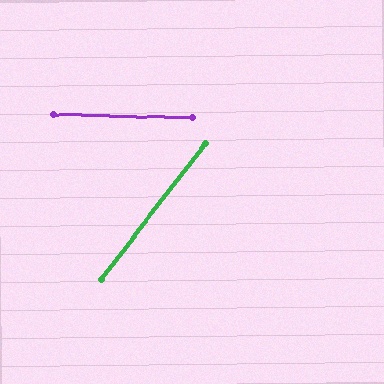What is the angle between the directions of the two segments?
Approximately 54 degrees.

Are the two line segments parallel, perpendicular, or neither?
Neither parallel nor perpendicular — they differ by about 54°.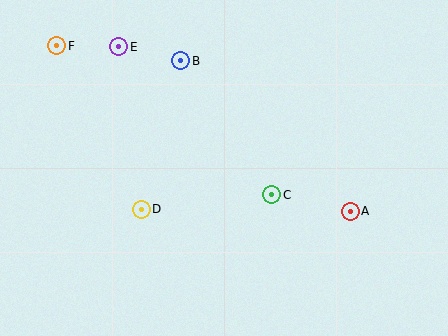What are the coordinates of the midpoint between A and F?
The midpoint between A and F is at (203, 129).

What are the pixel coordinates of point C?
Point C is at (272, 195).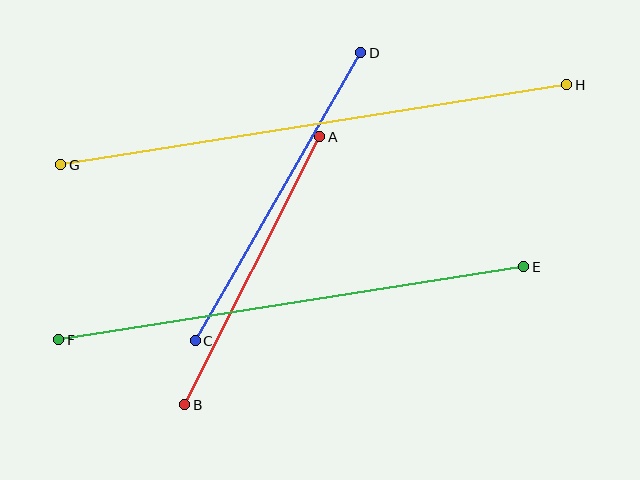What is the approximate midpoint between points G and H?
The midpoint is at approximately (314, 125) pixels.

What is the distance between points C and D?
The distance is approximately 332 pixels.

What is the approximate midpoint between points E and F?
The midpoint is at approximately (291, 303) pixels.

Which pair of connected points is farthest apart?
Points G and H are farthest apart.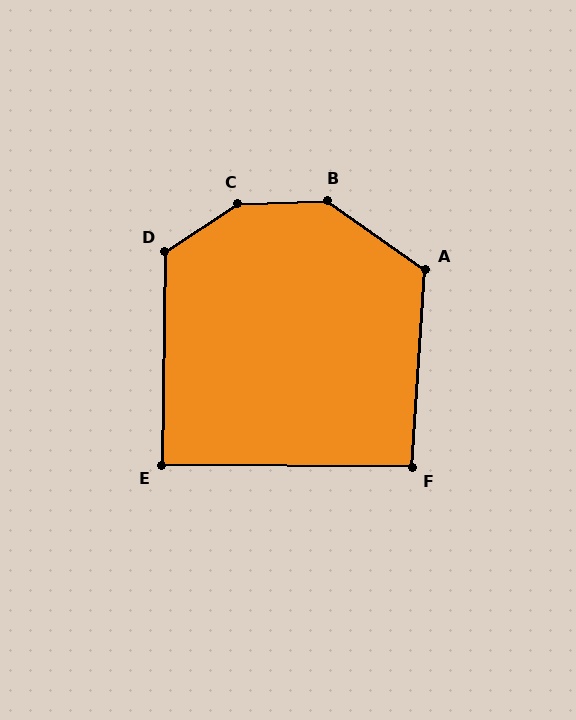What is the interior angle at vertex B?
Approximately 143 degrees (obtuse).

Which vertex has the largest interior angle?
C, at approximately 149 degrees.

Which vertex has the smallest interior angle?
E, at approximately 90 degrees.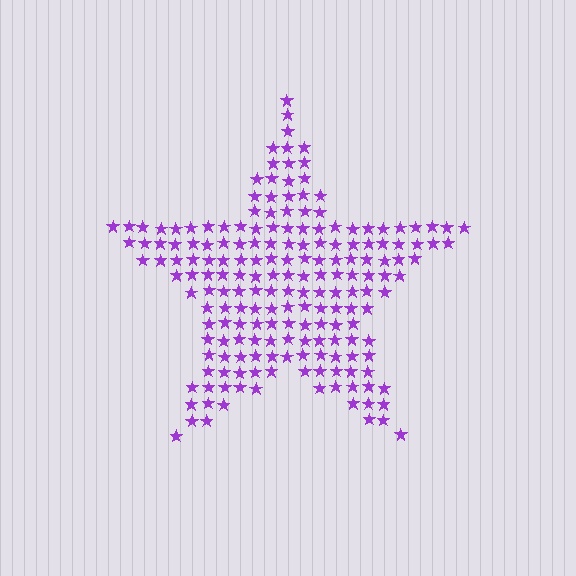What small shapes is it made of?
It is made of small stars.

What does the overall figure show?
The overall figure shows a star.